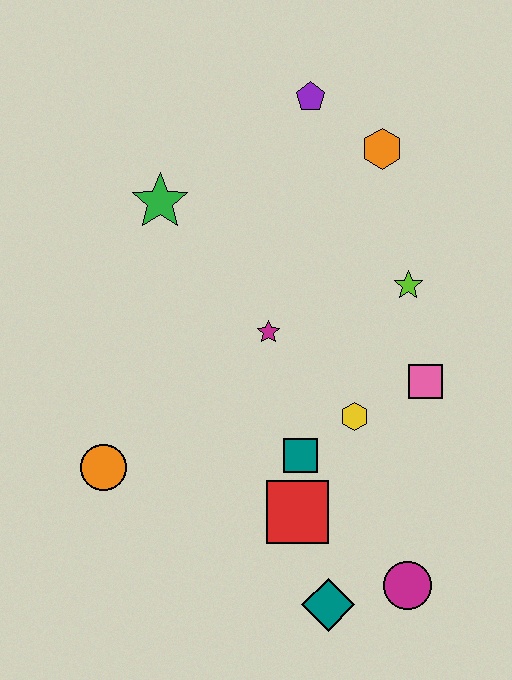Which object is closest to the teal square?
The red square is closest to the teal square.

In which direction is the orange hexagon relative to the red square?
The orange hexagon is above the red square.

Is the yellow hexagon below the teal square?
No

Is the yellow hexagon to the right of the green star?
Yes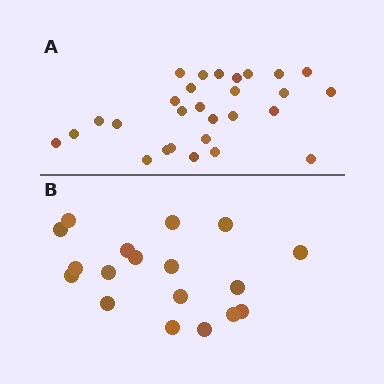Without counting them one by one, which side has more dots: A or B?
Region A (the top region) has more dots.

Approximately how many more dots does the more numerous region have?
Region A has roughly 10 or so more dots than region B.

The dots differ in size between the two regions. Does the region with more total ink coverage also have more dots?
No. Region B has more total ink coverage because its dots are larger, but region A actually contains more individual dots. Total area can be misleading — the number of items is what matters here.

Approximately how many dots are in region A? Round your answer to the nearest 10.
About 30 dots. (The exact count is 28, which rounds to 30.)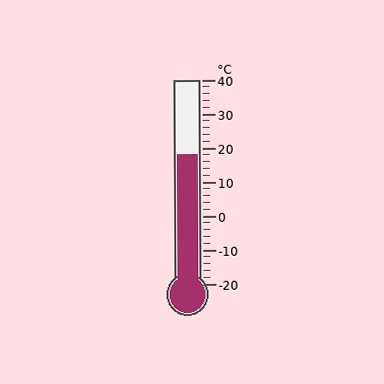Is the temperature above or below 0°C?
The temperature is above 0°C.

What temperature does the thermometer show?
The thermometer shows approximately 18°C.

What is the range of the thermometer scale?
The thermometer scale ranges from -20°C to 40°C.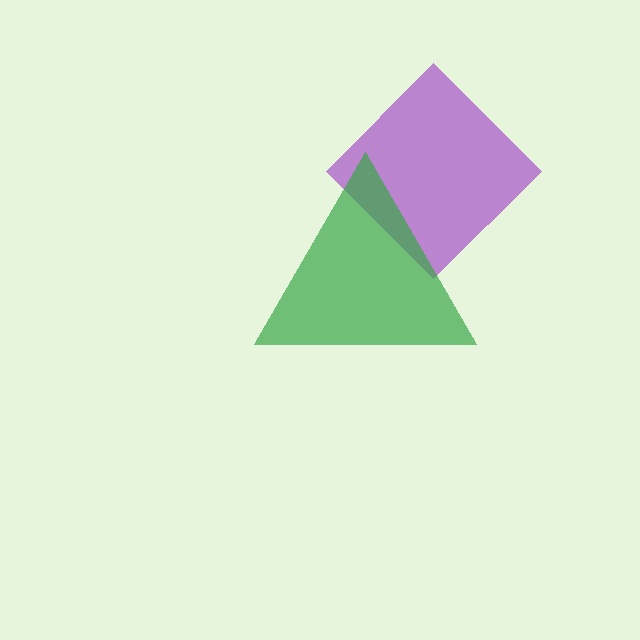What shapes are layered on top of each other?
The layered shapes are: a purple diamond, a green triangle.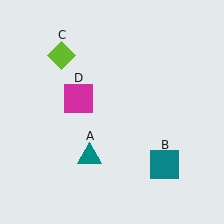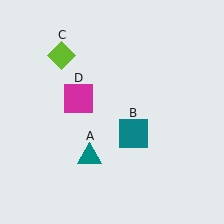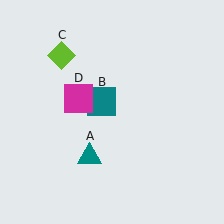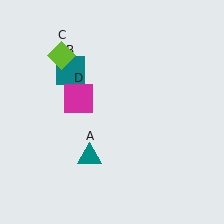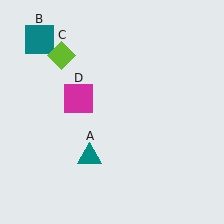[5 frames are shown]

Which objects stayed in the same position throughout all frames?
Teal triangle (object A) and lime diamond (object C) and magenta square (object D) remained stationary.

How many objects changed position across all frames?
1 object changed position: teal square (object B).